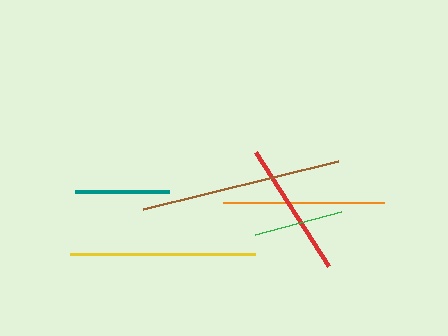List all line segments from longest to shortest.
From longest to shortest: brown, yellow, orange, red, teal, green.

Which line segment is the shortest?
The green line is the shortest at approximately 88 pixels.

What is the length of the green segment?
The green segment is approximately 88 pixels long.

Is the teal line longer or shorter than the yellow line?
The yellow line is longer than the teal line.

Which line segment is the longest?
The brown line is the longest at approximately 201 pixels.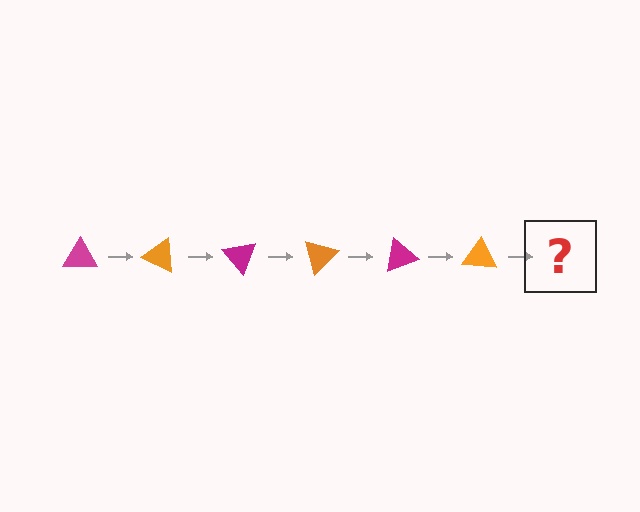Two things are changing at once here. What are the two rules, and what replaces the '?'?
The two rules are that it rotates 25 degrees each step and the color cycles through magenta and orange. The '?' should be a magenta triangle, rotated 150 degrees from the start.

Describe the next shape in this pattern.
It should be a magenta triangle, rotated 150 degrees from the start.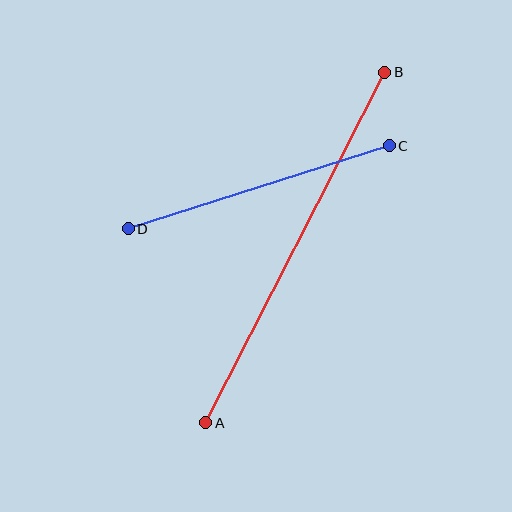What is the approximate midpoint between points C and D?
The midpoint is at approximately (259, 187) pixels.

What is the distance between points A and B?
The distance is approximately 393 pixels.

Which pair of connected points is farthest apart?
Points A and B are farthest apart.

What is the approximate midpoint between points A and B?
The midpoint is at approximately (295, 248) pixels.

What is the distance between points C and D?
The distance is approximately 274 pixels.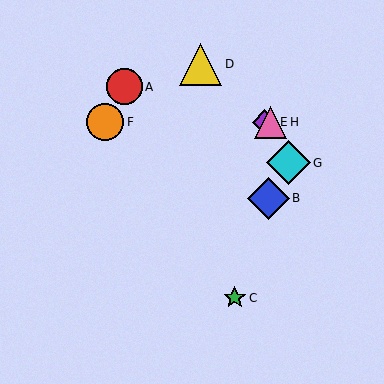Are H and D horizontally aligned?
No, H is at y≈122 and D is at y≈64.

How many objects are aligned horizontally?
3 objects (E, F, H) are aligned horizontally.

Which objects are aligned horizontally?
Objects E, F, H are aligned horizontally.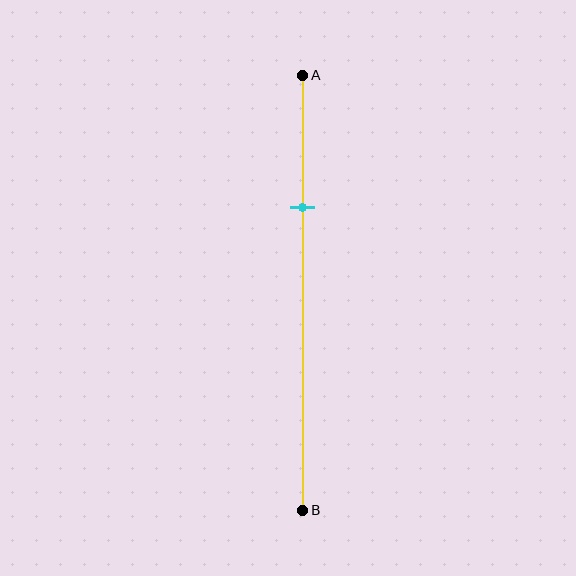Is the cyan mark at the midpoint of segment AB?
No, the mark is at about 30% from A, not at the 50% midpoint.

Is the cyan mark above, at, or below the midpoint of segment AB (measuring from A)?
The cyan mark is above the midpoint of segment AB.